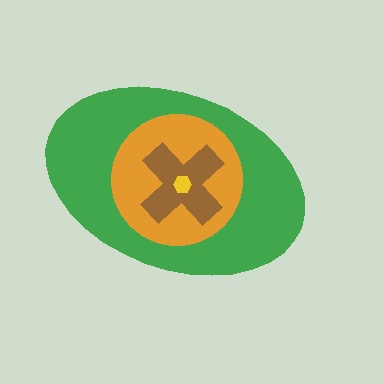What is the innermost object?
The yellow hexagon.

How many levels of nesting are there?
4.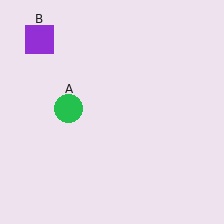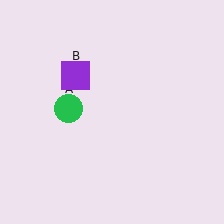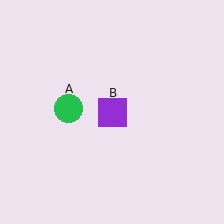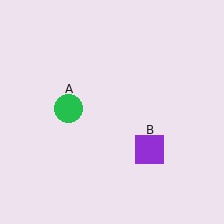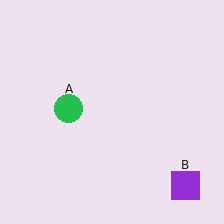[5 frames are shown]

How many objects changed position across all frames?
1 object changed position: purple square (object B).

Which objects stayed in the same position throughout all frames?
Green circle (object A) remained stationary.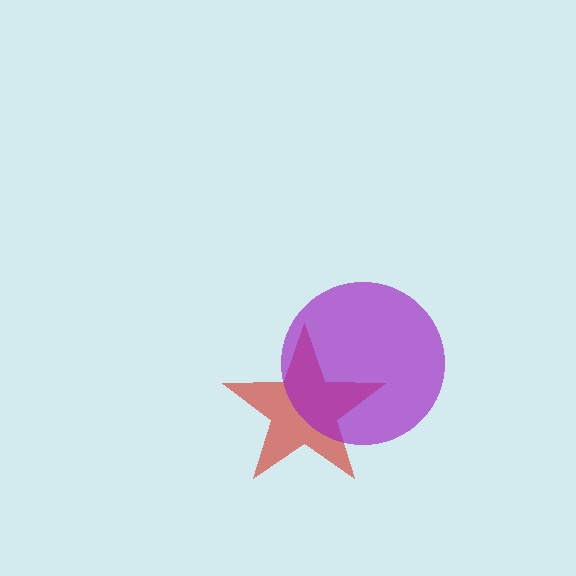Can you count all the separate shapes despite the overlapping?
Yes, there are 2 separate shapes.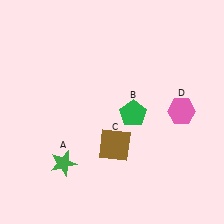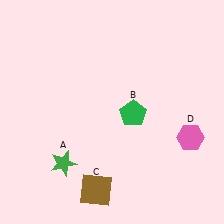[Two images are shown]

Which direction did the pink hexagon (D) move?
The pink hexagon (D) moved down.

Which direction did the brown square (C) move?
The brown square (C) moved down.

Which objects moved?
The objects that moved are: the brown square (C), the pink hexagon (D).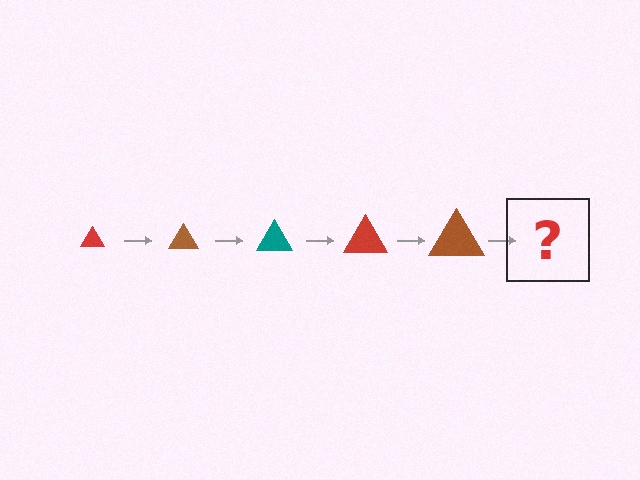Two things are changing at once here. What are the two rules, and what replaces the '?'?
The two rules are that the triangle grows larger each step and the color cycles through red, brown, and teal. The '?' should be a teal triangle, larger than the previous one.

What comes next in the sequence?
The next element should be a teal triangle, larger than the previous one.